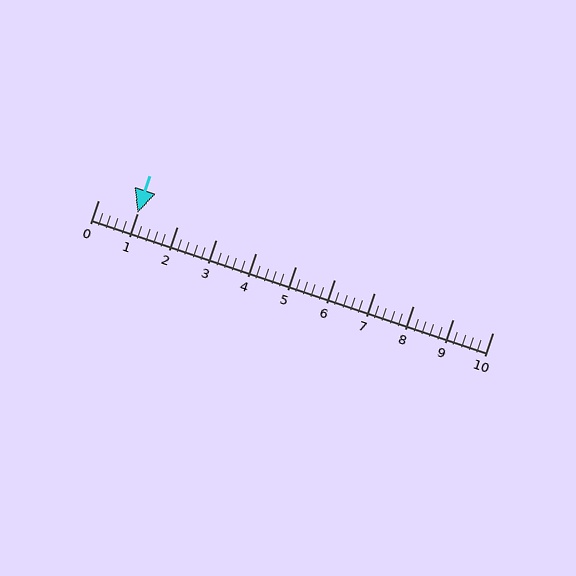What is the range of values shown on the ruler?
The ruler shows values from 0 to 10.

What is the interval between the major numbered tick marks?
The major tick marks are spaced 1 units apart.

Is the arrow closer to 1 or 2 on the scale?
The arrow is closer to 1.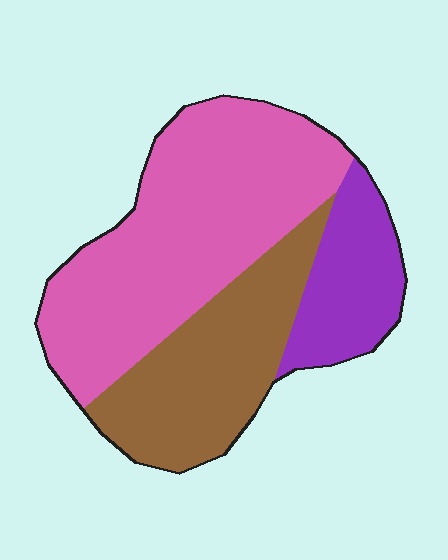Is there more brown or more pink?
Pink.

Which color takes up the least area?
Purple, at roughly 20%.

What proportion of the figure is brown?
Brown takes up about one third (1/3) of the figure.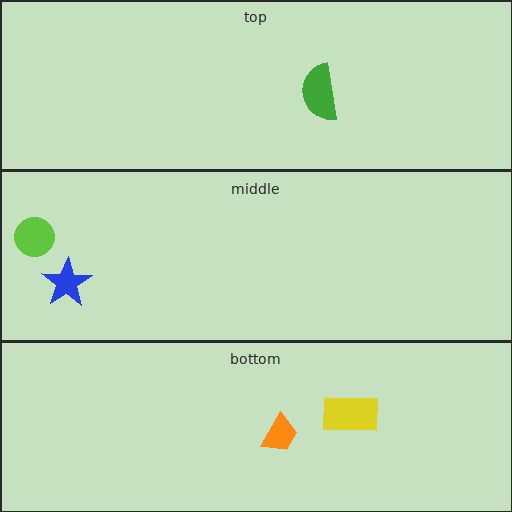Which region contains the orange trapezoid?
The bottom region.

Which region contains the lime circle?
The middle region.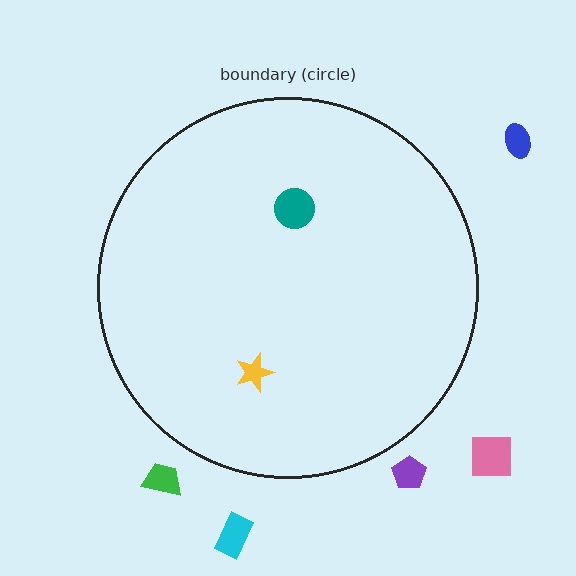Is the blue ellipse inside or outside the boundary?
Outside.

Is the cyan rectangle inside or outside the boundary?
Outside.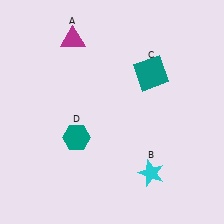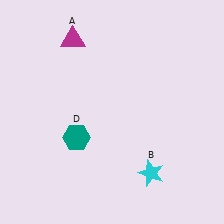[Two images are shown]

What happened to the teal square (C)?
The teal square (C) was removed in Image 2. It was in the top-right area of Image 1.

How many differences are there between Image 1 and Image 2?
There is 1 difference between the two images.